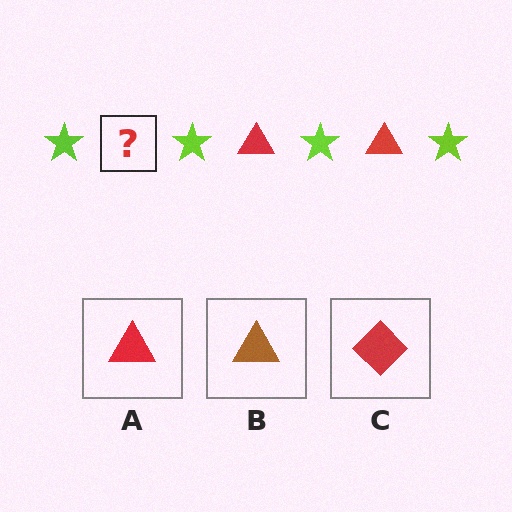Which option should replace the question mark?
Option A.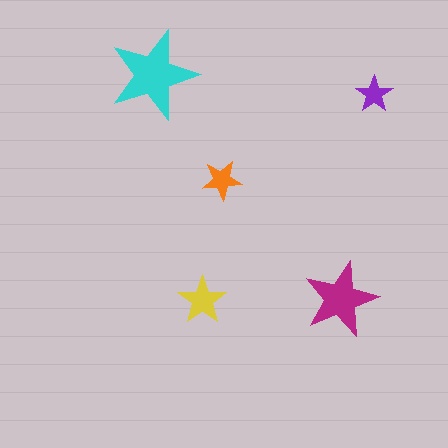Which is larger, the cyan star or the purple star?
The cyan one.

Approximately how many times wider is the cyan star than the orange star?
About 2 times wider.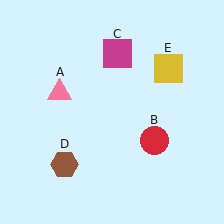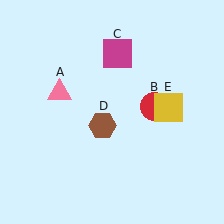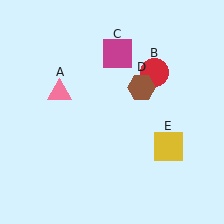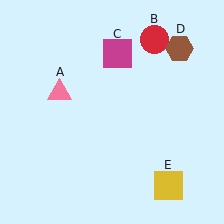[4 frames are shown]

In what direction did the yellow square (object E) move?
The yellow square (object E) moved down.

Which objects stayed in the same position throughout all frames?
Pink triangle (object A) and magenta square (object C) remained stationary.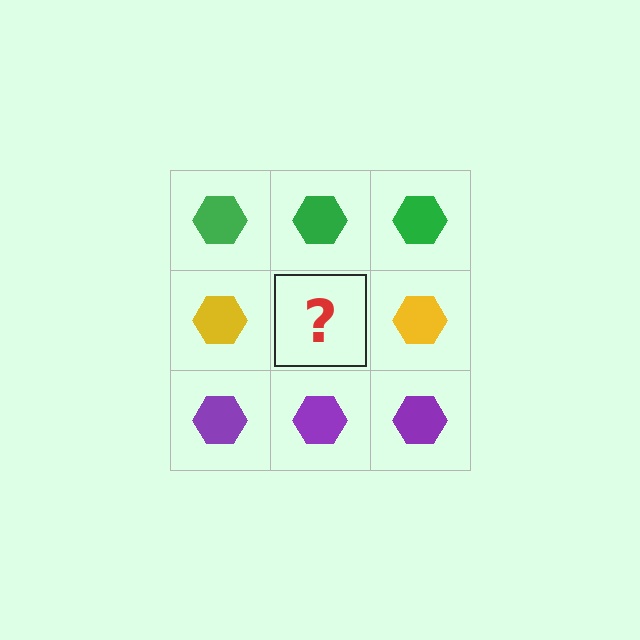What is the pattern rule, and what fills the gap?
The rule is that each row has a consistent color. The gap should be filled with a yellow hexagon.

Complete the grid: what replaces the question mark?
The question mark should be replaced with a yellow hexagon.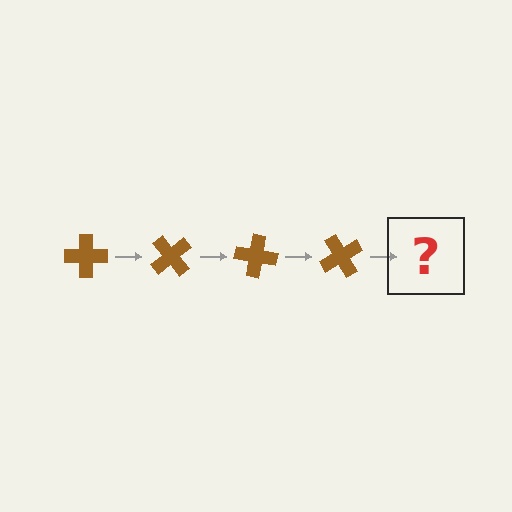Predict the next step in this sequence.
The next step is a brown cross rotated 200 degrees.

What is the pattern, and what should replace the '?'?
The pattern is that the cross rotates 50 degrees each step. The '?' should be a brown cross rotated 200 degrees.